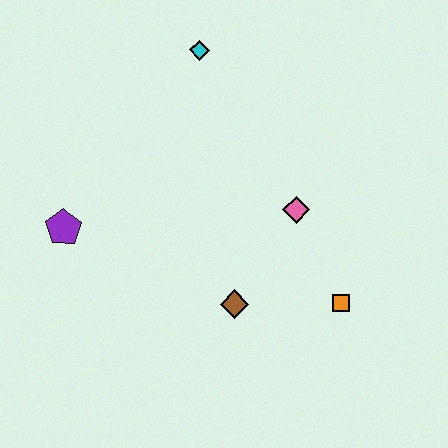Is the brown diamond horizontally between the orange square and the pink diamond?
No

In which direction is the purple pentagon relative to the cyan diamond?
The purple pentagon is below the cyan diamond.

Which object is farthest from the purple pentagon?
The orange square is farthest from the purple pentagon.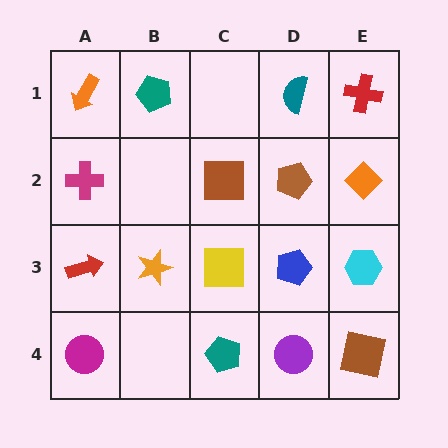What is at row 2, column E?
An orange diamond.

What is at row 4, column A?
A magenta circle.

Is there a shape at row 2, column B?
No, that cell is empty.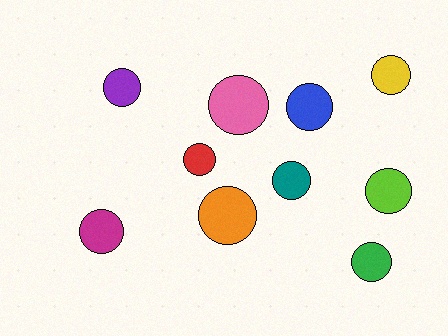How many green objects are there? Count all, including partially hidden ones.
There is 1 green object.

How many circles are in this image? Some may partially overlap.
There are 10 circles.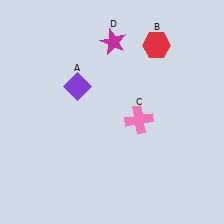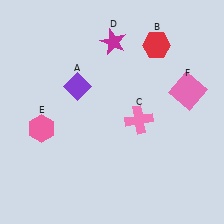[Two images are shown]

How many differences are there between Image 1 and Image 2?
There are 2 differences between the two images.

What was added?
A pink hexagon (E), a pink square (F) were added in Image 2.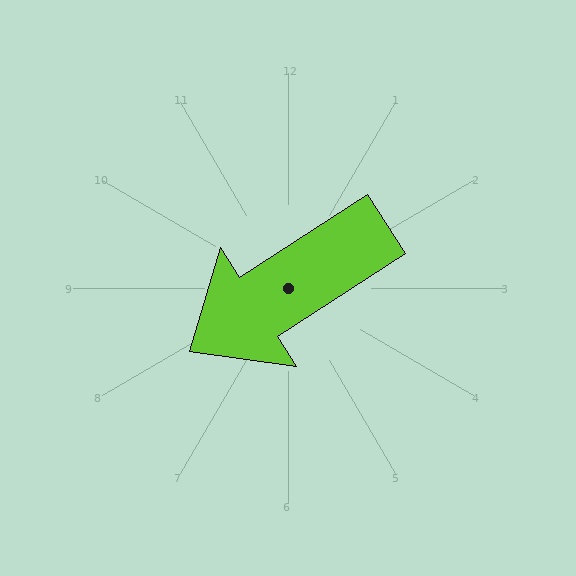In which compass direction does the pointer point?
Southwest.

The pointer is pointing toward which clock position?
Roughly 8 o'clock.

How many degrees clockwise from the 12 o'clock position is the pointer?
Approximately 237 degrees.